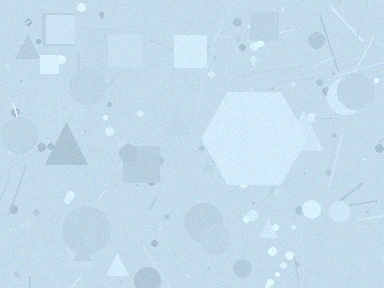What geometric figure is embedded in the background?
A hexagon is embedded in the background.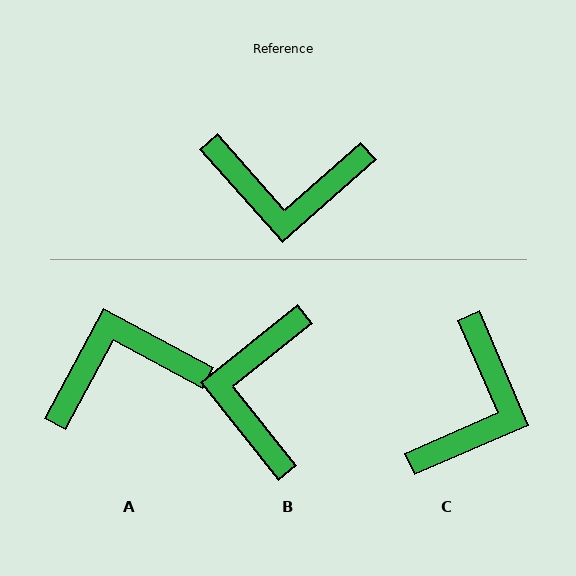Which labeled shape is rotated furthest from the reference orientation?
A, about 160 degrees away.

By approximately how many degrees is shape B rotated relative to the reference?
Approximately 93 degrees clockwise.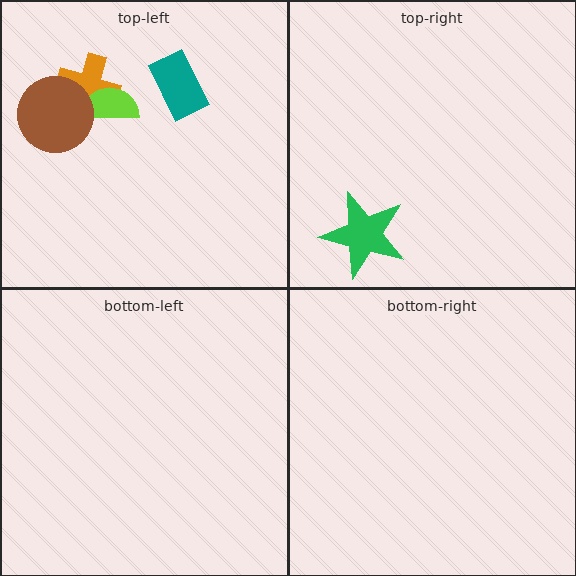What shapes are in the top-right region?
The green star.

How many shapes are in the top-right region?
1.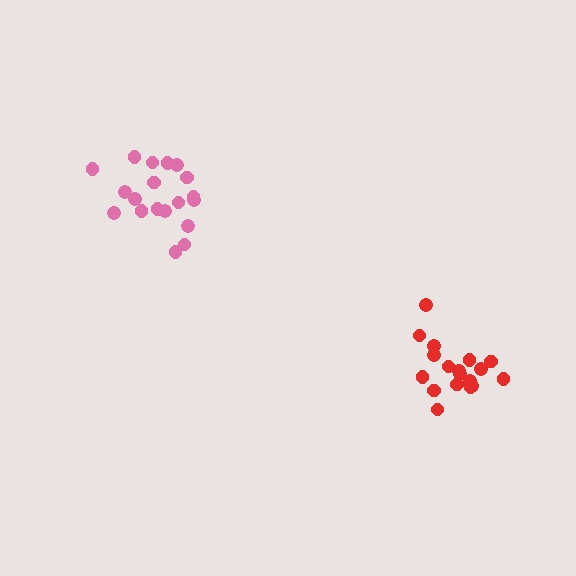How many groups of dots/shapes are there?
There are 2 groups.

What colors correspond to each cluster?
The clusters are colored: pink, red.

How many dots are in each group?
Group 1: 19 dots, Group 2: 18 dots (37 total).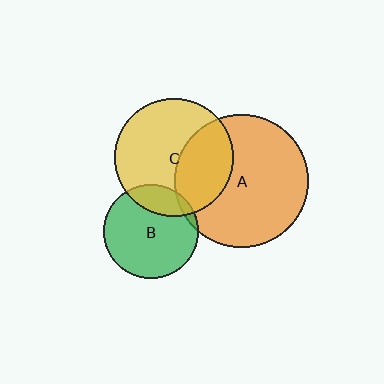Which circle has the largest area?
Circle A (orange).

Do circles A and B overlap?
Yes.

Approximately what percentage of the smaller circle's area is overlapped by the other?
Approximately 5%.